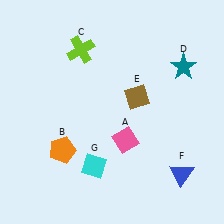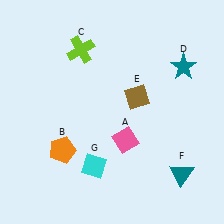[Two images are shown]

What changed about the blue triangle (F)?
In Image 1, F is blue. In Image 2, it changed to teal.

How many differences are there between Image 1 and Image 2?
There is 1 difference between the two images.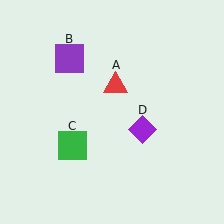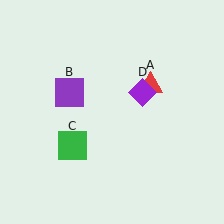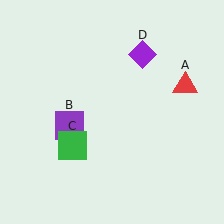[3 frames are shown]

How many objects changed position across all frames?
3 objects changed position: red triangle (object A), purple square (object B), purple diamond (object D).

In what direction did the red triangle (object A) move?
The red triangle (object A) moved right.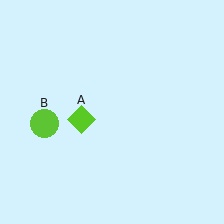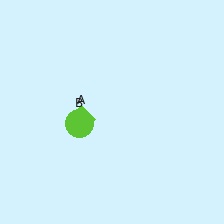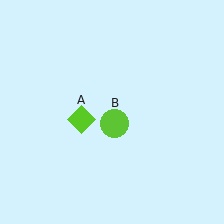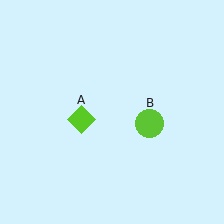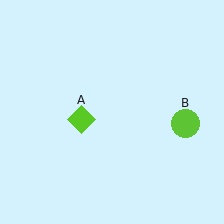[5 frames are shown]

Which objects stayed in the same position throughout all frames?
Lime diamond (object A) remained stationary.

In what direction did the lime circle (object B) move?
The lime circle (object B) moved right.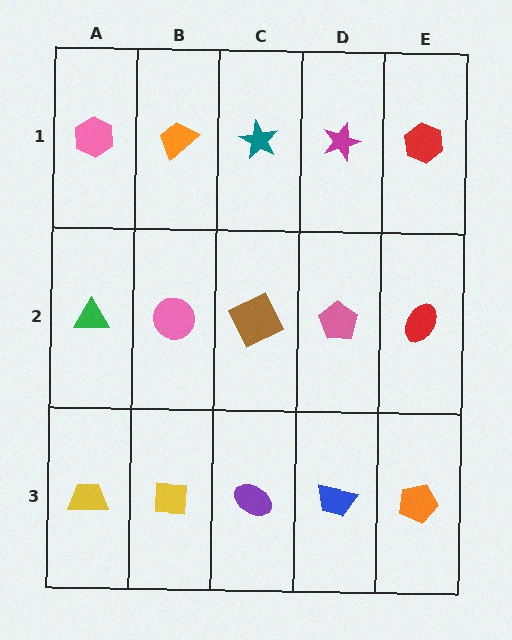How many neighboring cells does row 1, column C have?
3.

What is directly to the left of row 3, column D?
A purple ellipse.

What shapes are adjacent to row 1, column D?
A pink pentagon (row 2, column D), a teal star (row 1, column C), a red hexagon (row 1, column E).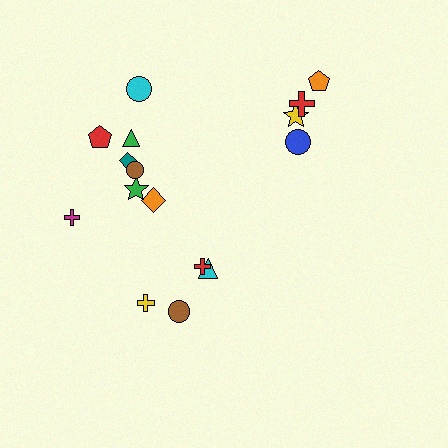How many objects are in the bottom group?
There are 4 objects.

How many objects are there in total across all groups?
There are 16 objects.